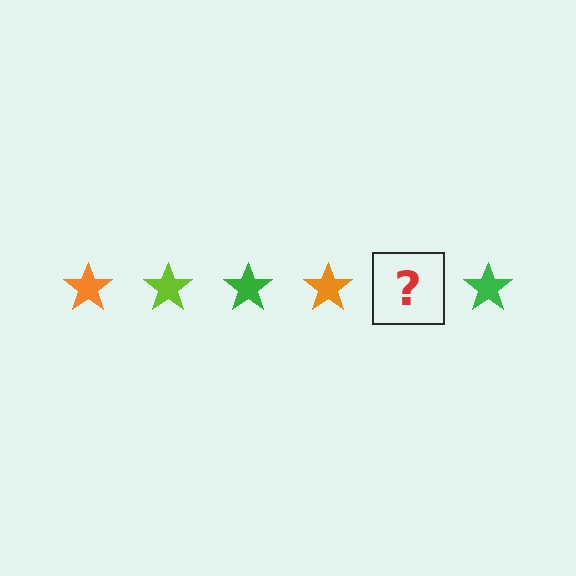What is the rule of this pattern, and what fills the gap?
The rule is that the pattern cycles through orange, lime, green stars. The gap should be filled with a lime star.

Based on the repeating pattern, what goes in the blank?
The blank should be a lime star.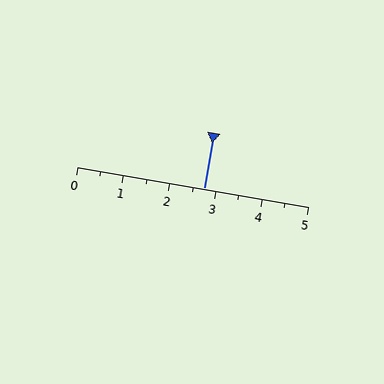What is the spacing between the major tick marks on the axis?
The major ticks are spaced 1 apart.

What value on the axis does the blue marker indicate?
The marker indicates approximately 2.8.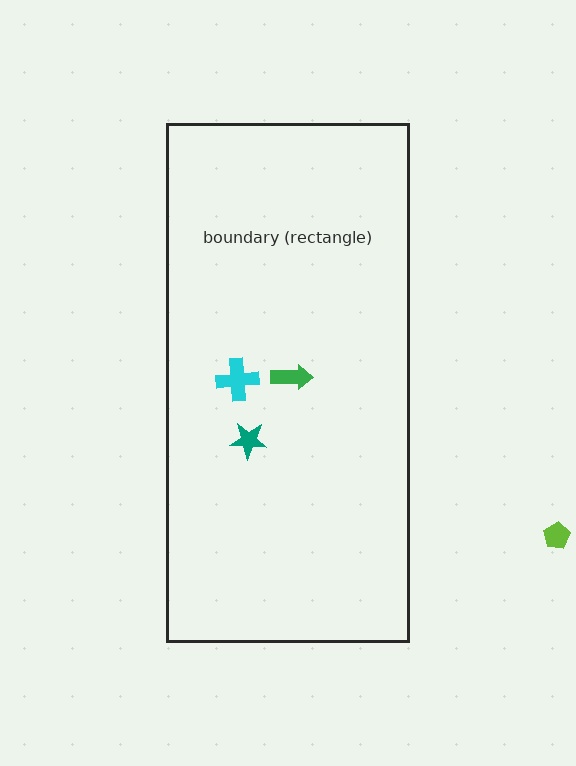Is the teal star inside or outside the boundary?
Inside.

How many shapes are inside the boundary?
3 inside, 1 outside.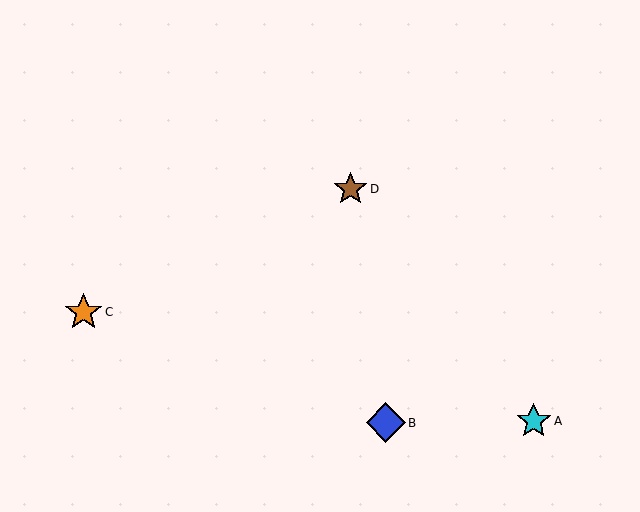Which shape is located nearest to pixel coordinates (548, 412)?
The cyan star (labeled A) at (534, 421) is nearest to that location.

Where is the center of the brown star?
The center of the brown star is at (351, 189).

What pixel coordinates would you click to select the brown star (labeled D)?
Click at (351, 189) to select the brown star D.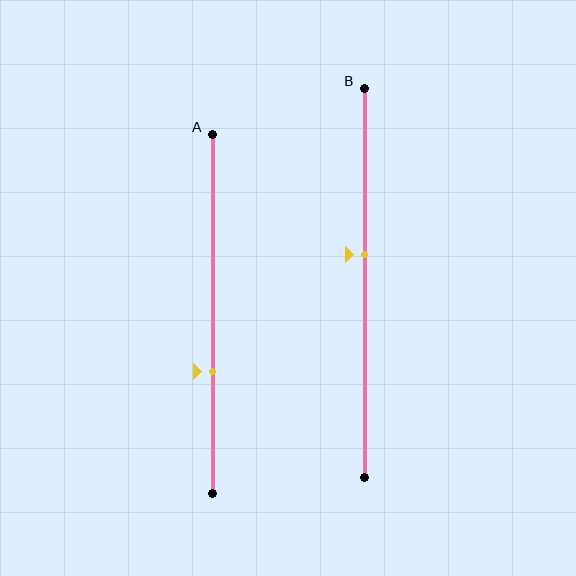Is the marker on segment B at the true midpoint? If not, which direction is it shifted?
No, the marker on segment B is shifted upward by about 7% of the segment length.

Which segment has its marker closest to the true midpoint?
Segment B has its marker closest to the true midpoint.